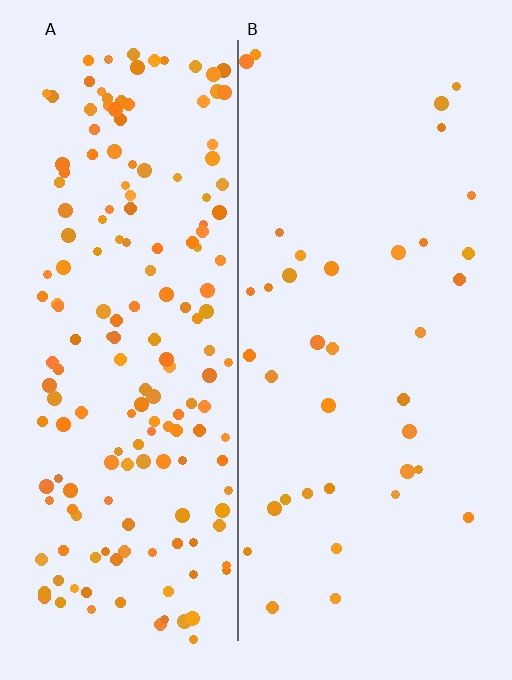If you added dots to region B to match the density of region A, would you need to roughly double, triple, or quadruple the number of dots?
Approximately quadruple.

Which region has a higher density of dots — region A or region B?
A (the left).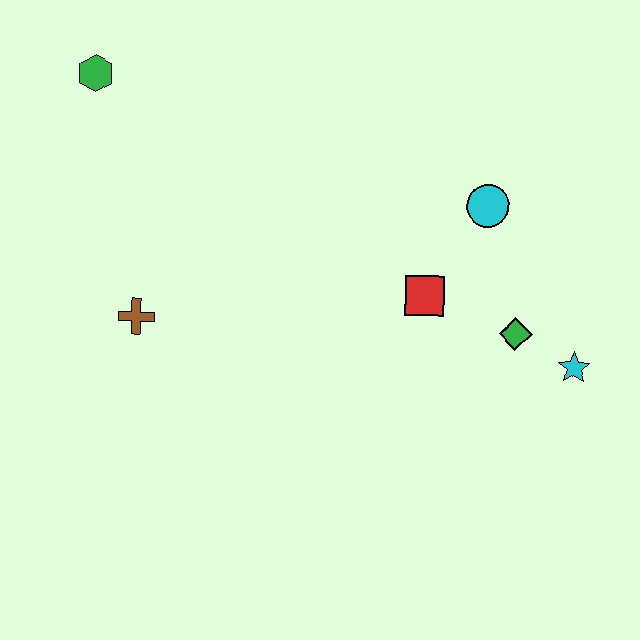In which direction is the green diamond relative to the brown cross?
The green diamond is to the right of the brown cross.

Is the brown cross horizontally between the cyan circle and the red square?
No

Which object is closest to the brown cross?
The green hexagon is closest to the brown cross.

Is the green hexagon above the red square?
Yes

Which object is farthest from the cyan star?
The green hexagon is farthest from the cyan star.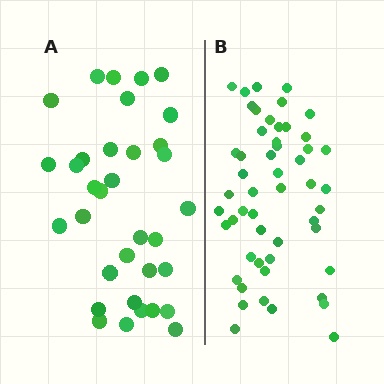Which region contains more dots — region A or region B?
Region B (the right region) has more dots.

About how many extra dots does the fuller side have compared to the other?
Region B has approximately 20 more dots than region A.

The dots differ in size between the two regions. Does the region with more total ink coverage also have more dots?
No. Region A has more total ink coverage because its dots are larger, but region B actually contains more individual dots. Total area can be misleading — the number of items is what matters here.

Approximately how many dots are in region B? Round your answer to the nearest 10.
About 50 dots. (The exact count is 52, which rounds to 50.)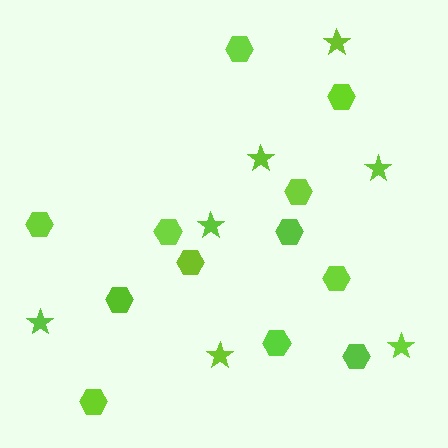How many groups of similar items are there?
There are 2 groups: one group of hexagons (12) and one group of stars (7).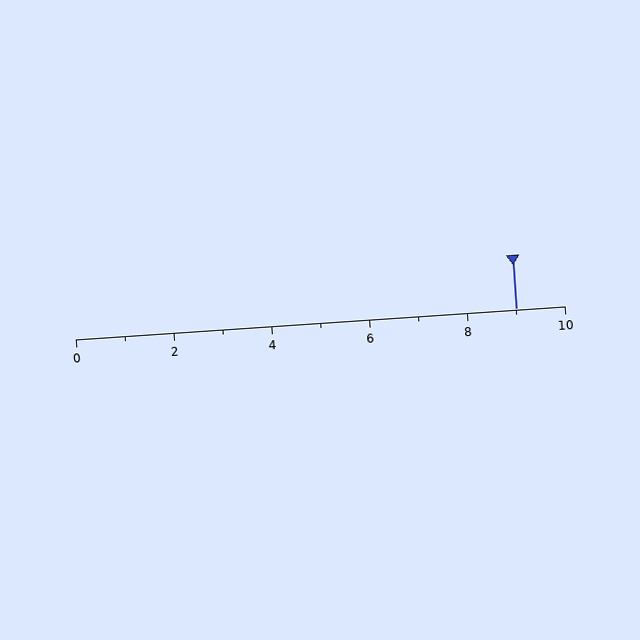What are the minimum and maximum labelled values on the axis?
The axis runs from 0 to 10.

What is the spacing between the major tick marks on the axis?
The major ticks are spaced 2 apart.